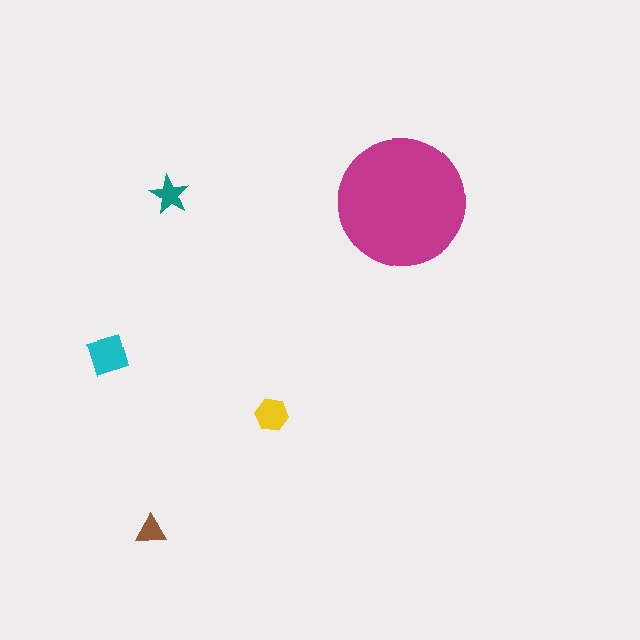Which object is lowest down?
The brown triangle is bottommost.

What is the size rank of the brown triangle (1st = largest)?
5th.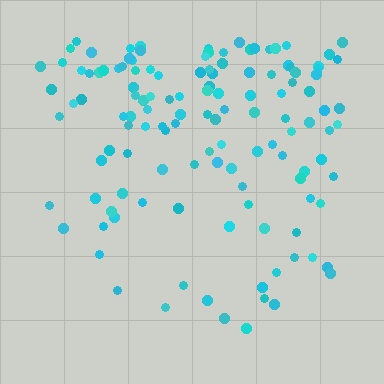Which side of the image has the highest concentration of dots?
The top.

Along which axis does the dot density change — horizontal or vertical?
Vertical.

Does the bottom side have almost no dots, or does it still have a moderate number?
Still a moderate number, just noticeably fewer than the top.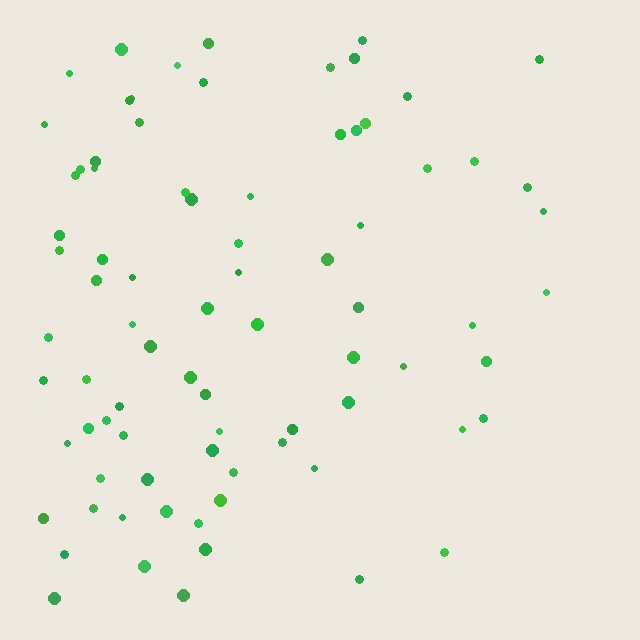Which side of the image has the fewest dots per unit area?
The right.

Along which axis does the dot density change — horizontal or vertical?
Horizontal.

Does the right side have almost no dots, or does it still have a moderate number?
Still a moderate number, just noticeably fewer than the left.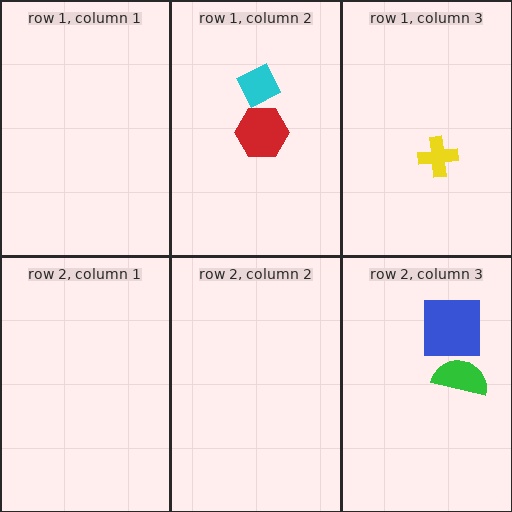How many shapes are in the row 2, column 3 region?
2.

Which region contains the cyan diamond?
The row 1, column 2 region.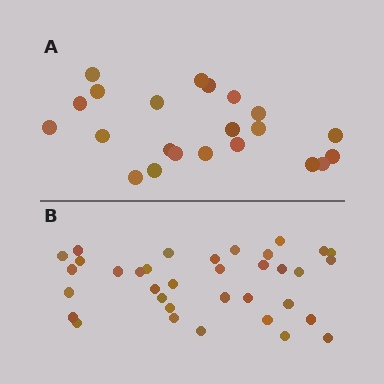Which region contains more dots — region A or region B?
Region B (the bottom region) has more dots.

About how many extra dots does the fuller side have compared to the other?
Region B has approximately 15 more dots than region A.